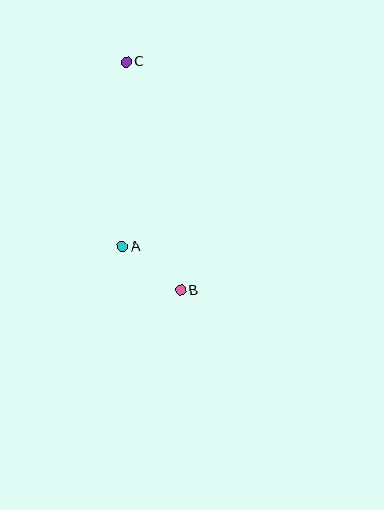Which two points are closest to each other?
Points A and B are closest to each other.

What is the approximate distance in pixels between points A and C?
The distance between A and C is approximately 185 pixels.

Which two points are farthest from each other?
Points B and C are farthest from each other.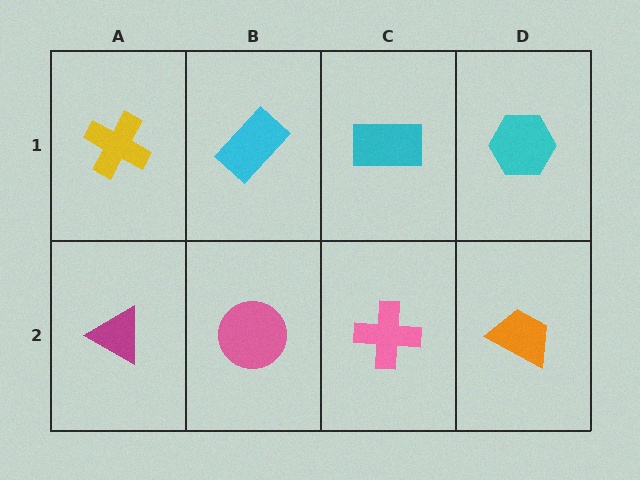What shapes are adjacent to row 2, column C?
A cyan rectangle (row 1, column C), a pink circle (row 2, column B), an orange trapezoid (row 2, column D).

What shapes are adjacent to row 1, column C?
A pink cross (row 2, column C), a cyan rectangle (row 1, column B), a cyan hexagon (row 1, column D).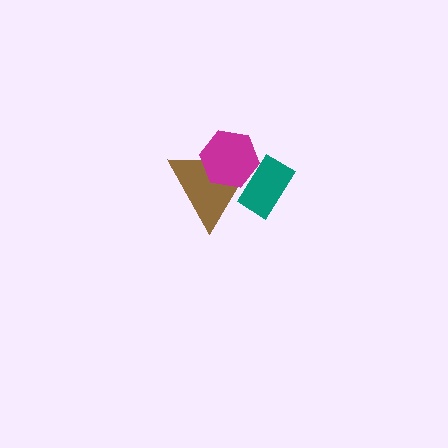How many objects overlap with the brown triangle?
2 objects overlap with the brown triangle.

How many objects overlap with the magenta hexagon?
2 objects overlap with the magenta hexagon.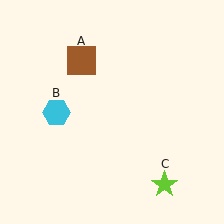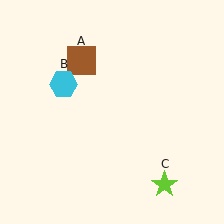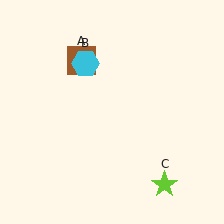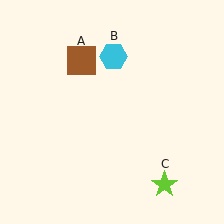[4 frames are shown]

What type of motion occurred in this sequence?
The cyan hexagon (object B) rotated clockwise around the center of the scene.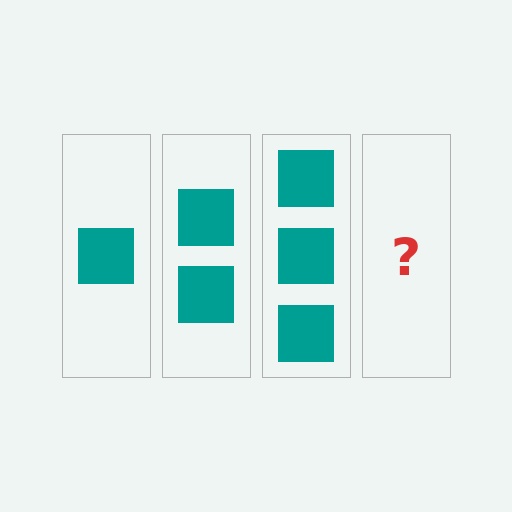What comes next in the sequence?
The next element should be 4 squares.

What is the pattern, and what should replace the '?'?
The pattern is that each step adds one more square. The '?' should be 4 squares.